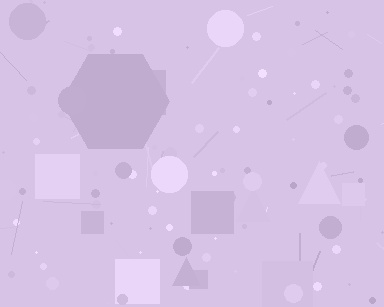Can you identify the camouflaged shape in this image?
The camouflaged shape is a hexagon.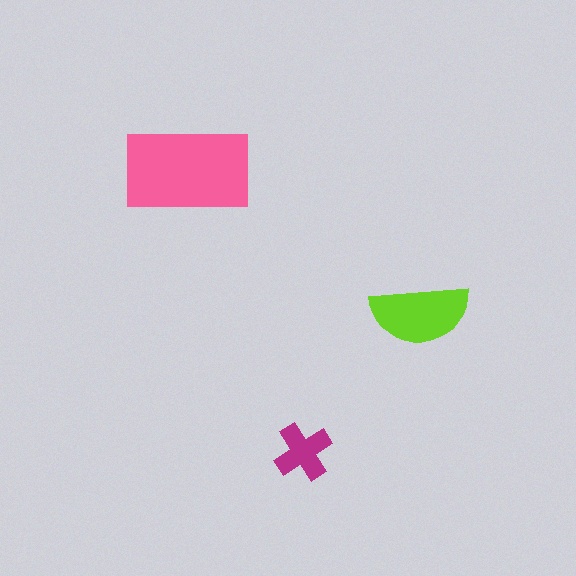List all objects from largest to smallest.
The pink rectangle, the lime semicircle, the magenta cross.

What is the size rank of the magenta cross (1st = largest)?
3rd.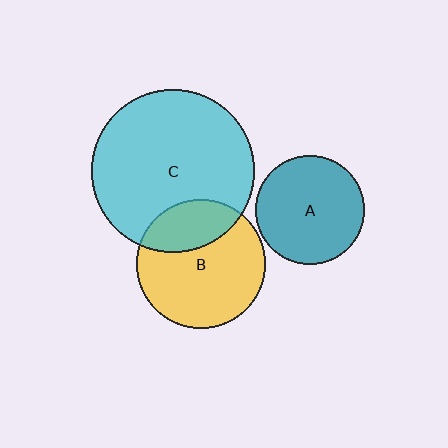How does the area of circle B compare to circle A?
Approximately 1.4 times.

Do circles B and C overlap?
Yes.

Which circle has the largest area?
Circle C (cyan).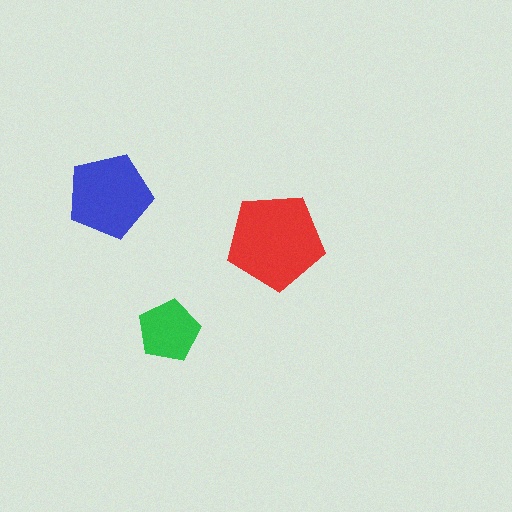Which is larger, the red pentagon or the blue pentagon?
The red one.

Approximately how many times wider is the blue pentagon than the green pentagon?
About 1.5 times wider.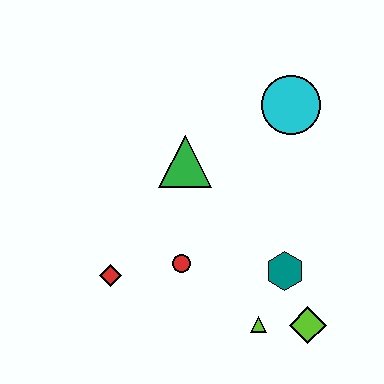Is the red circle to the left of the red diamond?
No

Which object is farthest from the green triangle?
The lime diamond is farthest from the green triangle.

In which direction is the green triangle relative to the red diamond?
The green triangle is above the red diamond.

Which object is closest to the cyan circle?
The green triangle is closest to the cyan circle.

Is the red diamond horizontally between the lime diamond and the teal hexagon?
No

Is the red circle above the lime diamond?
Yes